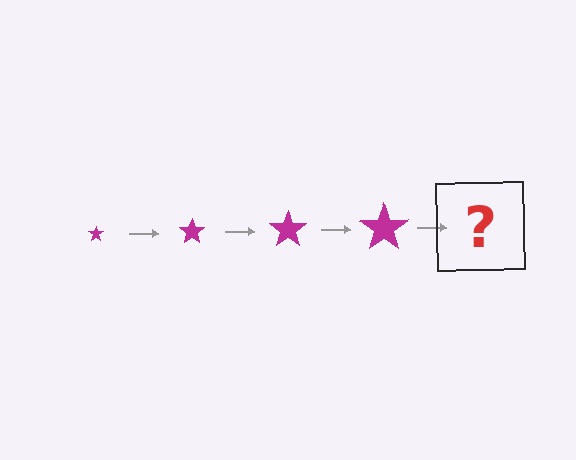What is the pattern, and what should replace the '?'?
The pattern is that the star gets progressively larger each step. The '?' should be a magenta star, larger than the previous one.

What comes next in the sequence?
The next element should be a magenta star, larger than the previous one.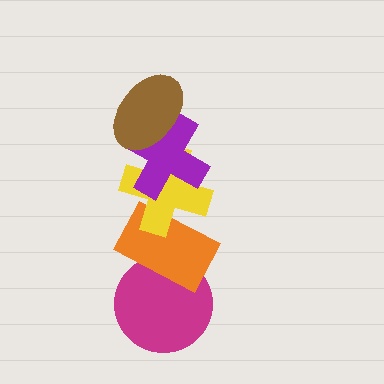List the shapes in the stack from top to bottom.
From top to bottom: the brown ellipse, the purple cross, the yellow cross, the orange rectangle, the magenta circle.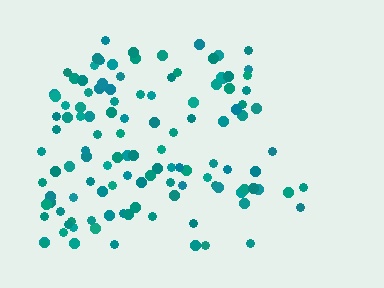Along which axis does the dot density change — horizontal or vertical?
Horizontal.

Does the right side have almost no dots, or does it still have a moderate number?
Still a moderate number, just noticeably fewer than the left.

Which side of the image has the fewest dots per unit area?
The right.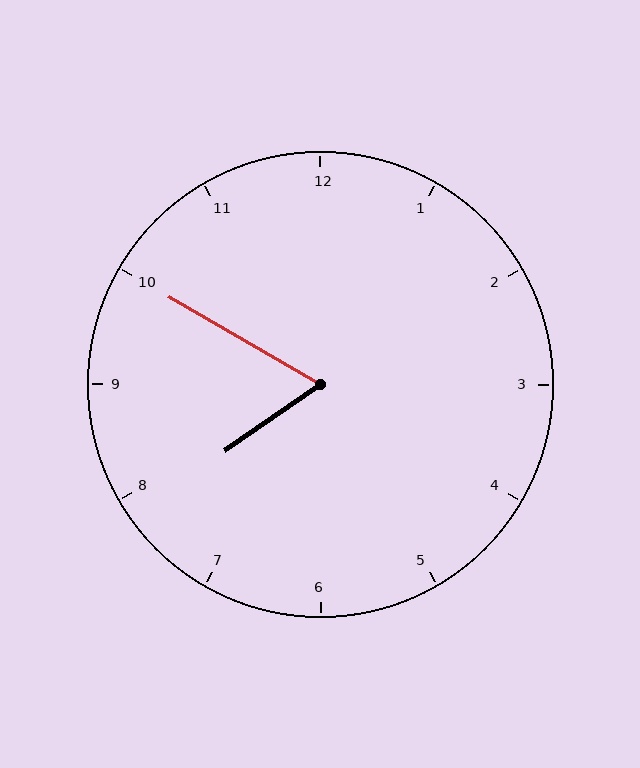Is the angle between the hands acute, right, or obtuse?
It is acute.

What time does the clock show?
7:50.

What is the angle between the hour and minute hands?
Approximately 65 degrees.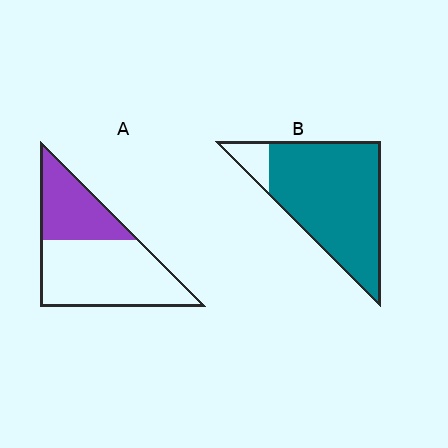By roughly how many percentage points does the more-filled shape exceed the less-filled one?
By roughly 55 percentage points (B over A).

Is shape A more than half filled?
No.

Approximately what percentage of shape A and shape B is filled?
A is approximately 35% and B is approximately 90%.